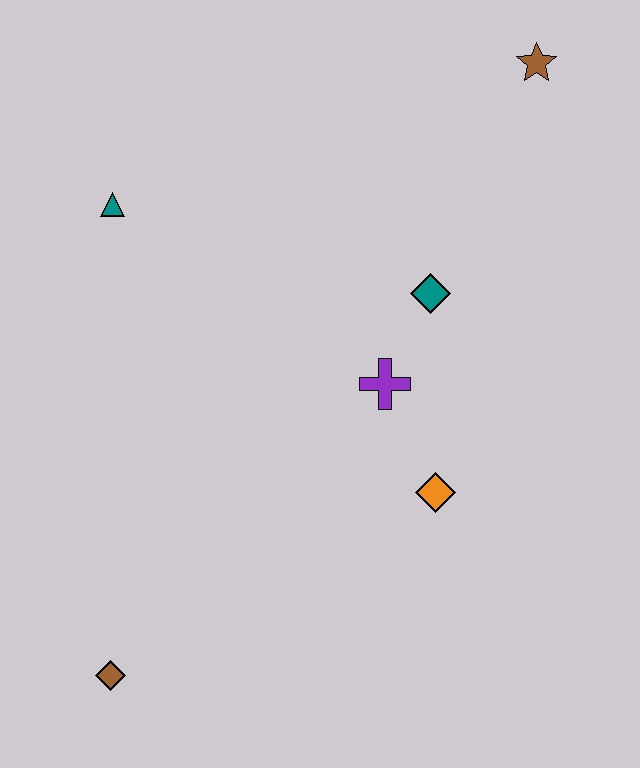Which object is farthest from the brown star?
The brown diamond is farthest from the brown star.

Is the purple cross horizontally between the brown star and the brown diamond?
Yes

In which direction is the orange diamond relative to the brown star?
The orange diamond is below the brown star.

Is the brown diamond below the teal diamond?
Yes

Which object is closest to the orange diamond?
The purple cross is closest to the orange diamond.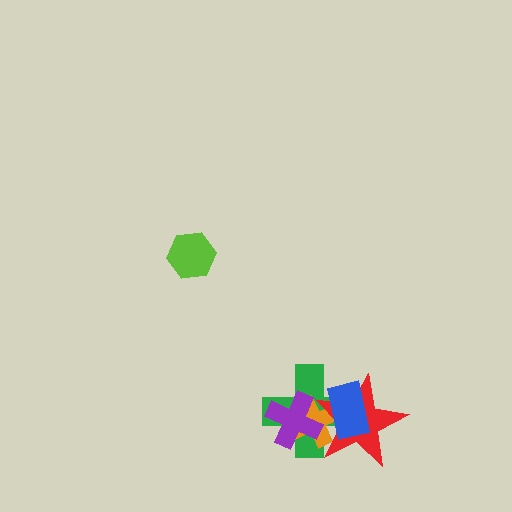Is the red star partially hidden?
Yes, it is partially covered by another shape.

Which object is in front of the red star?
The blue rectangle is in front of the red star.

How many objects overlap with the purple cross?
3 objects overlap with the purple cross.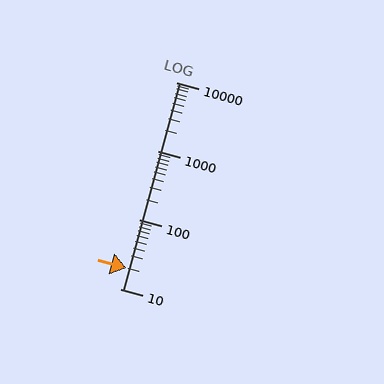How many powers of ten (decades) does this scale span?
The scale spans 3 decades, from 10 to 10000.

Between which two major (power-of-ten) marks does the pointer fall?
The pointer is between 10 and 100.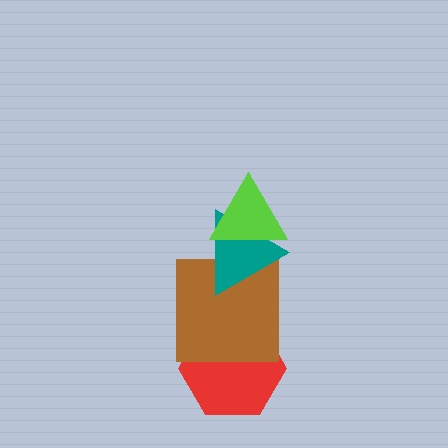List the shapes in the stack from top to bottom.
From top to bottom: the lime triangle, the teal triangle, the brown square, the red hexagon.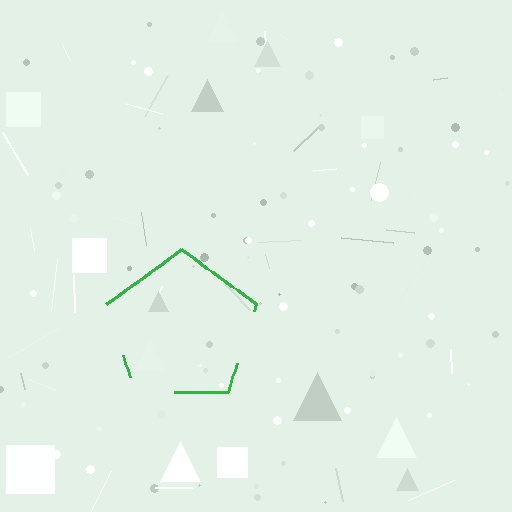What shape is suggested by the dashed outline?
The dashed outline suggests a pentagon.